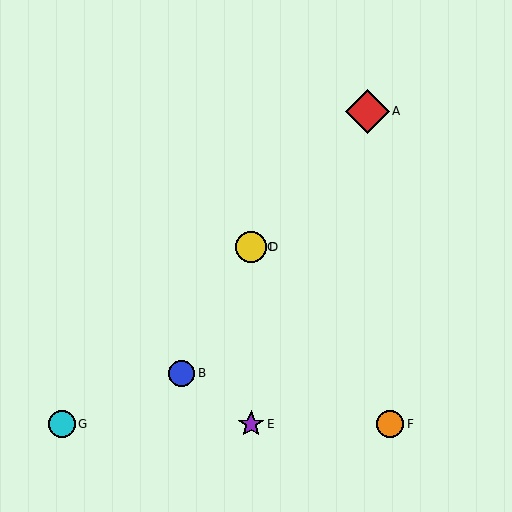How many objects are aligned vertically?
3 objects (C, D, E) are aligned vertically.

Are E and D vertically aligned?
Yes, both are at x≈251.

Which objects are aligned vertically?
Objects C, D, E are aligned vertically.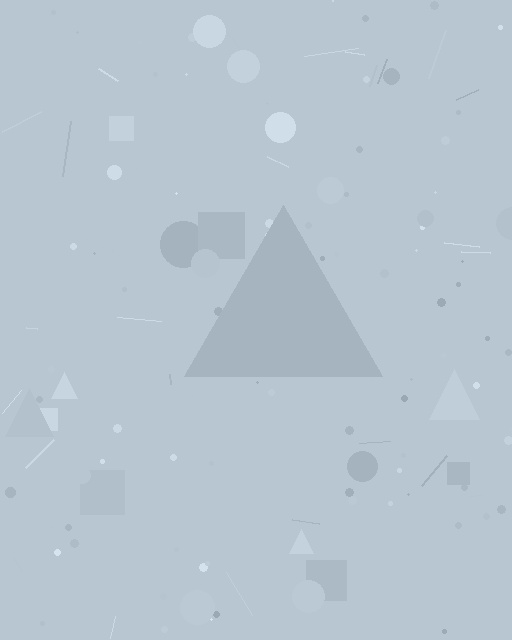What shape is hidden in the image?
A triangle is hidden in the image.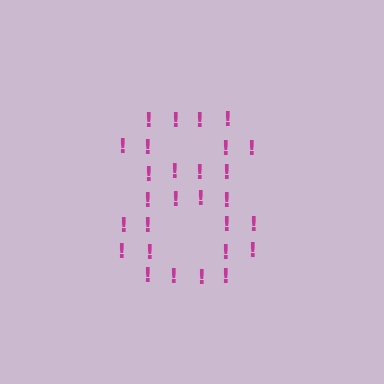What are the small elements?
The small elements are exclamation marks.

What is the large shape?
The large shape is the digit 8.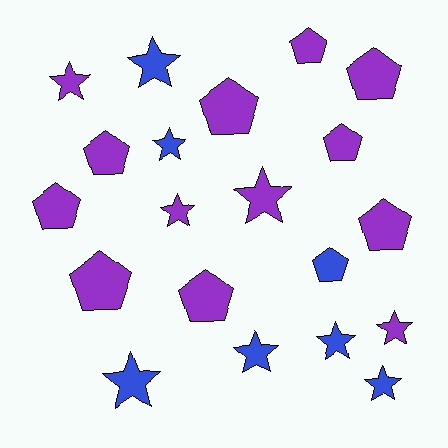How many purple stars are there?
There are 4 purple stars.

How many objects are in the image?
There are 20 objects.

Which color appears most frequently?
Purple, with 13 objects.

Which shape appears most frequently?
Star, with 10 objects.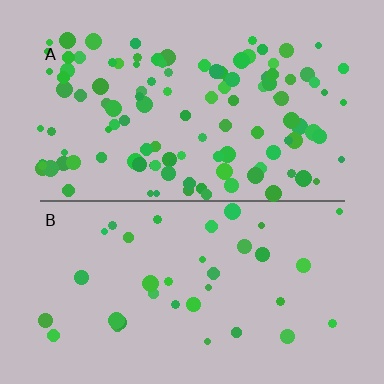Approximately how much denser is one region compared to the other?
Approximately 3.2× — region A over region B.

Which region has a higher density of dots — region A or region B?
A (the top).